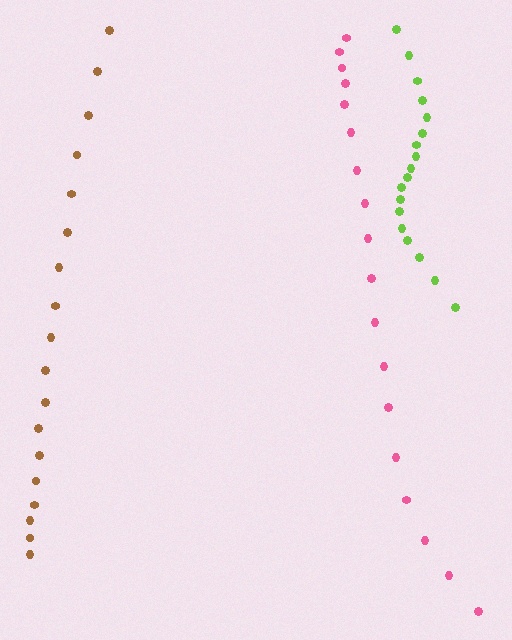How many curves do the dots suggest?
There are 3 distinct paths.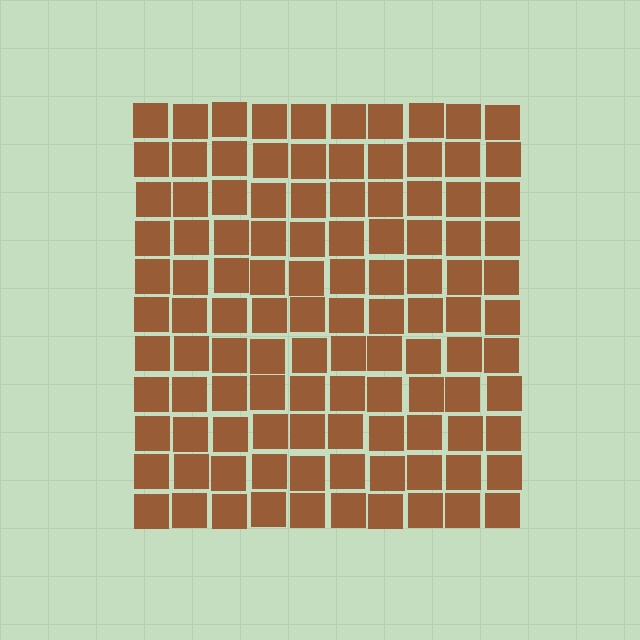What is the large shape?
The large shape is a square.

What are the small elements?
The small elements are squares.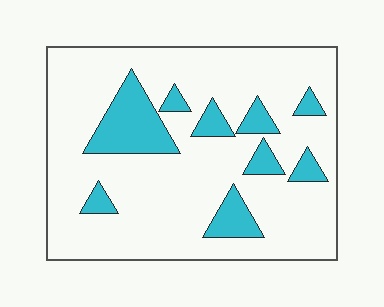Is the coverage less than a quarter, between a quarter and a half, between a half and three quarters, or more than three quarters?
Less than a quarter.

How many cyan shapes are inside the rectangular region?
9.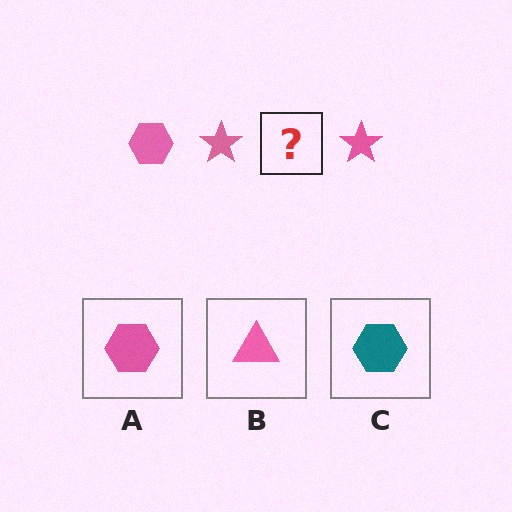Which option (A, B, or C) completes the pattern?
A.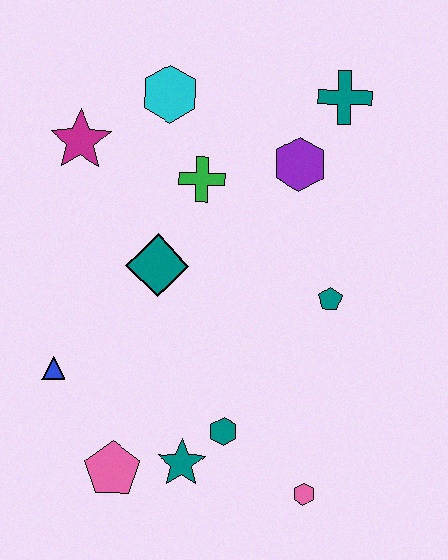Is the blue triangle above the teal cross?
No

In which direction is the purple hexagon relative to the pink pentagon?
The purple hexagon is above the pink pentagon.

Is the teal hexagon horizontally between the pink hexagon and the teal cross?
No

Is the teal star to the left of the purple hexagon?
Yes